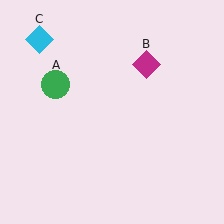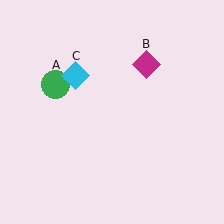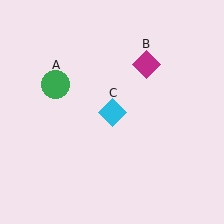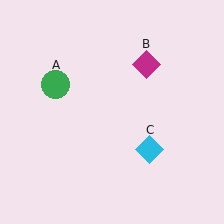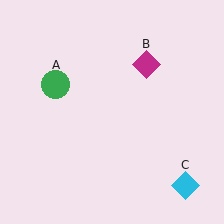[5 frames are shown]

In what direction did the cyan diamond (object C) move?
The cyan diamond (object C) moved down and to the right.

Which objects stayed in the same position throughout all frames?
Green circle (object A) and magenta diamond (object B) remained stationary.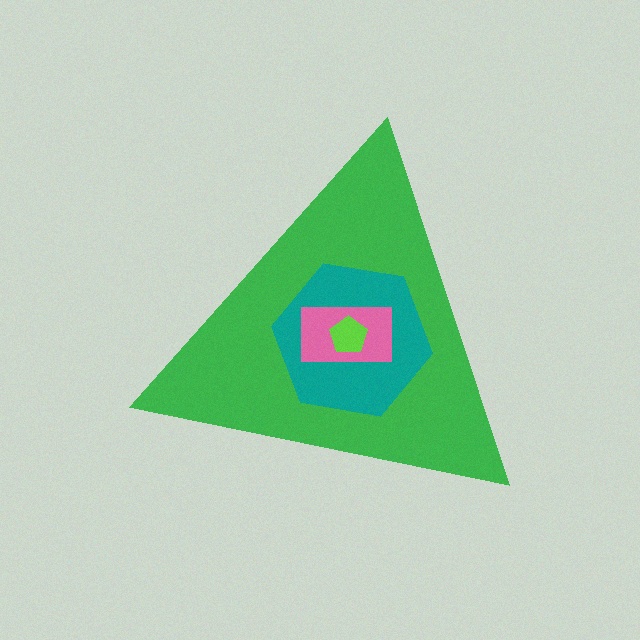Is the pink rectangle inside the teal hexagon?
Yes.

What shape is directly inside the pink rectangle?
The lime pentagon.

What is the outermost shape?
The green triangle.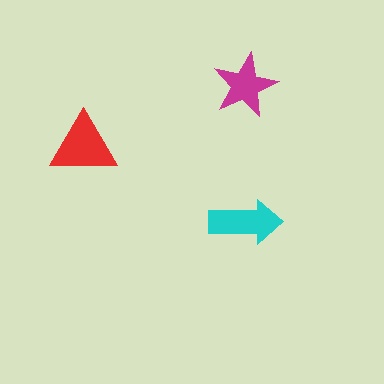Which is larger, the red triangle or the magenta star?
The red triangle.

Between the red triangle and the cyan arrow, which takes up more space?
The red triangle.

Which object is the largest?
The red triangle.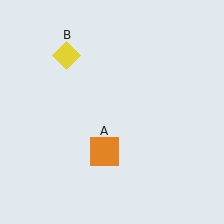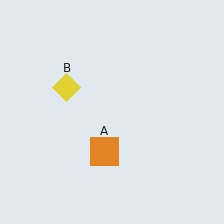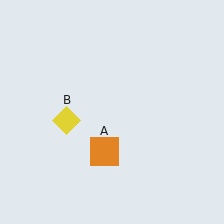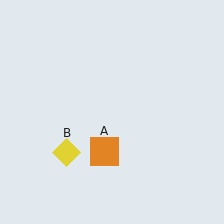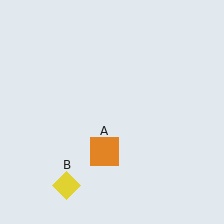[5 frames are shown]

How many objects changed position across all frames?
1 object changed position: yellow diamond (object B).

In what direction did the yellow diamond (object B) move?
The yellow diamond (object B) moved down.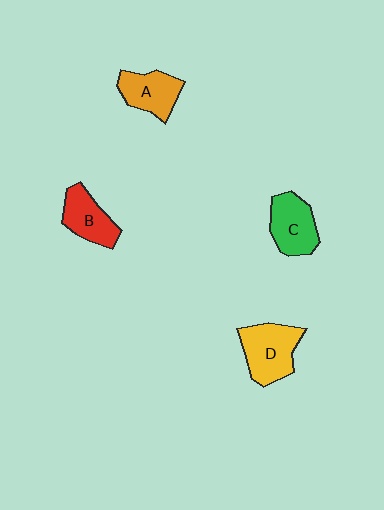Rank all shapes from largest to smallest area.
From largest to smallest: D (yellow), C (green), A (orange), B (red).